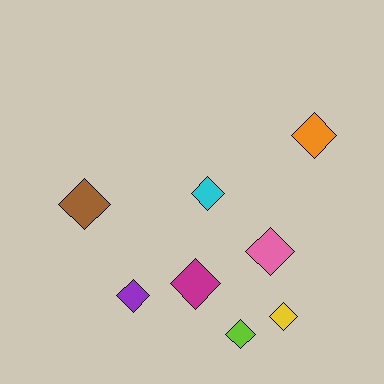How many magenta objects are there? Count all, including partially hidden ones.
There is 1 magenta object.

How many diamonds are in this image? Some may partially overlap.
There are 8 diamonds.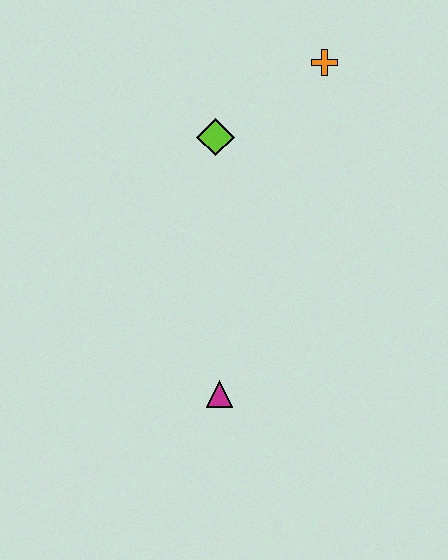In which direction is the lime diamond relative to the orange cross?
The lime diamond is to the left of the orange cross.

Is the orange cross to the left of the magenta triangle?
No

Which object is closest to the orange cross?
The lime diamond is closest to the orange cross.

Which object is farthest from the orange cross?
The magenta triangle is farthest from the orange cross.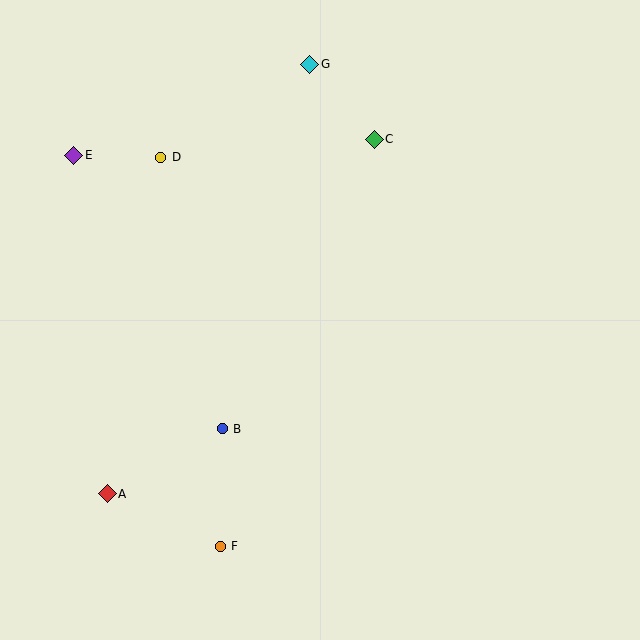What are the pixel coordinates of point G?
Point G is at (310, 64).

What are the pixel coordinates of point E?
Point E is at (74, 155).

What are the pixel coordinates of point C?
Point C is at (374, 139).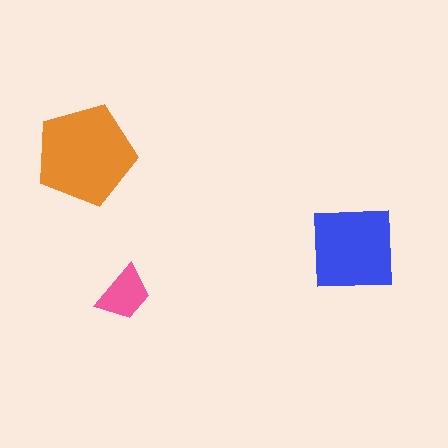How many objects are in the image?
There are 3 objects in the image.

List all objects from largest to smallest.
The orange pentagon, the blue square, the pink trapezoid.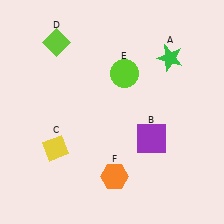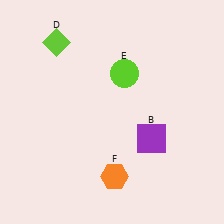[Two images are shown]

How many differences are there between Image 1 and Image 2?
There are 2 differences between the two images.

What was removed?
The green star (A), the yellow diamond (C) were removed in Image 2.